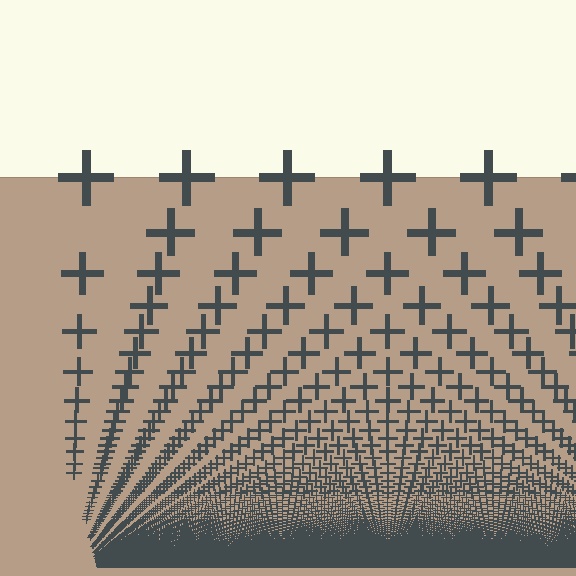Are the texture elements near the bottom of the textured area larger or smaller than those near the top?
Smaller. The gradient is inverted — elements near the bottom are smaller and denser.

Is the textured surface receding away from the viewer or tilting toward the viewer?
The surface appears to tilt toward the viewer. Texture elements get larger and sparser toward the top.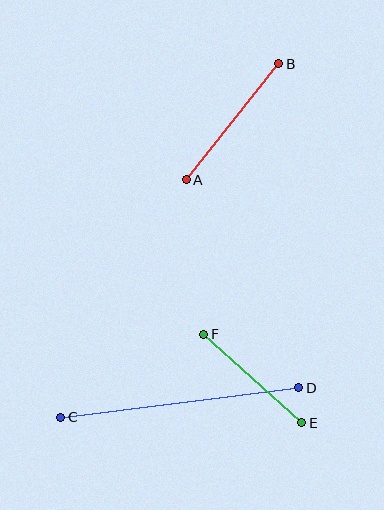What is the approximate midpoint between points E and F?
The midpoint is at approximately (253, 379) pixels.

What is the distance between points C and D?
The distance is approximately 240 pixels.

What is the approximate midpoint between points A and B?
The midpoint is at approximately (233, 122) pixels.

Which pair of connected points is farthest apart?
Points C and D are farthest apart.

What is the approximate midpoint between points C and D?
The midpoint is at approximately (180, 402) pixels.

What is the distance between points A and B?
The distance is approximately 149 pixels.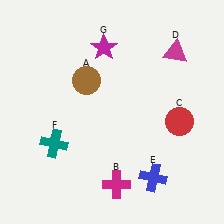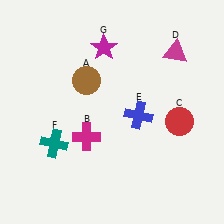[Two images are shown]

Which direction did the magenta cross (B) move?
The magenta cross (B) moved up.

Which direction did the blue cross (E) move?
The blue cross (E) moved up.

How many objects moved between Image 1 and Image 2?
2 objects moved between the two images.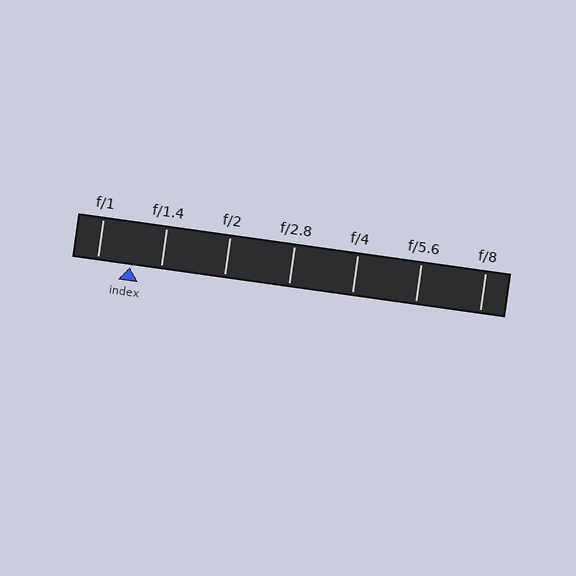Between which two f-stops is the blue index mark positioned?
The index mark is between f/1 and f/1.4.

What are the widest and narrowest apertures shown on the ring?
The widest aperture shown is f/1 and the narrowest is f/8.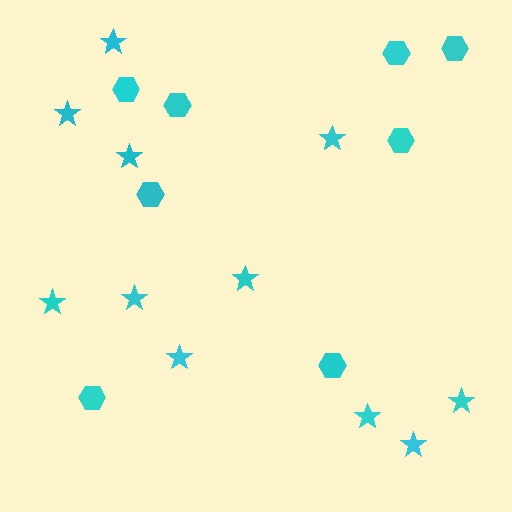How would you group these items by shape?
There are 2 groups: one group of stars (11) and one group of hexagons (8).